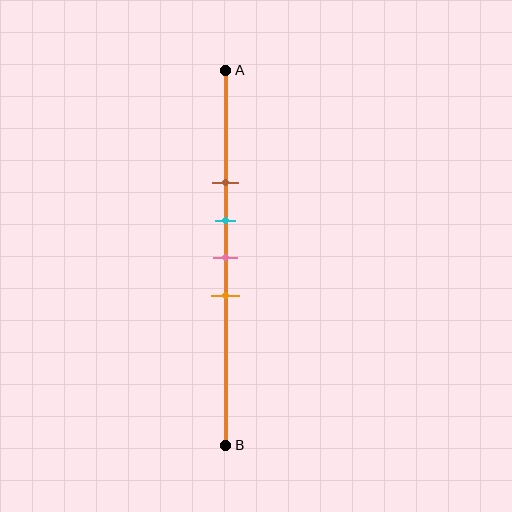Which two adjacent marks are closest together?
The cyan and pink marks are the closest adjacent pair.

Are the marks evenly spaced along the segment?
Yes, the marks are approximately evenly spaced.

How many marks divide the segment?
There are 4 marks dividing the segment.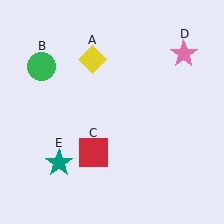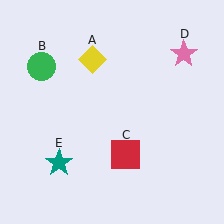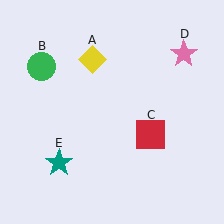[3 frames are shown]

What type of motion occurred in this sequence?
The red square (object C) rotated counterclockwise around the center of the scene.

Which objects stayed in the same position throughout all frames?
Yellow diamond (object A) and green circle (object B) and pink star (object D) and teal star (object E) remained stationary.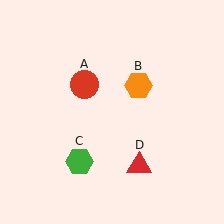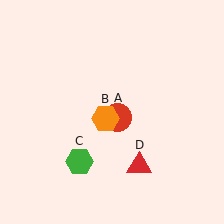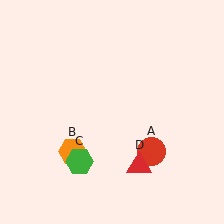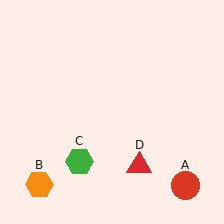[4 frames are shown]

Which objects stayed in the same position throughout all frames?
Green hexagon (object C) and red triangle (object D) remained stationary.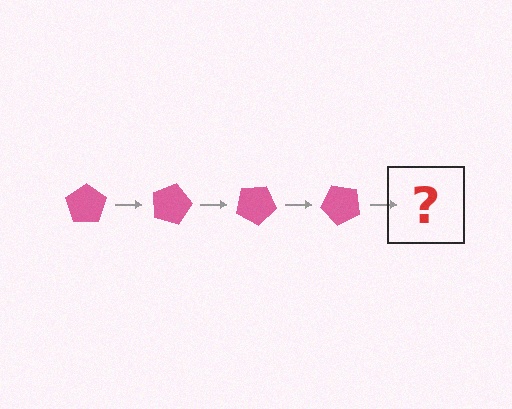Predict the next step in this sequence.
The next step is a pink pentagon rotated 60 degrees.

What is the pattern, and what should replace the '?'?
The pattern is that the pentagon rotates 15 degrees each step. The '?' should be a pink pentagon rotated 60 degrees.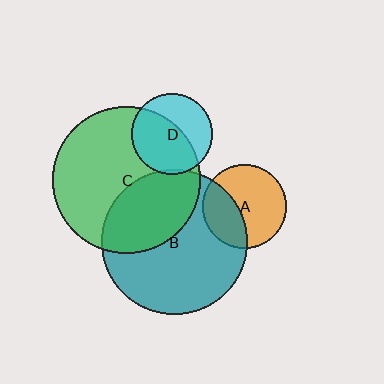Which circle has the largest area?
Circle C (green).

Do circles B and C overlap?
Yes.